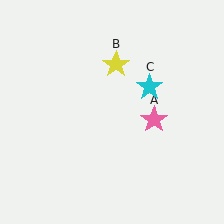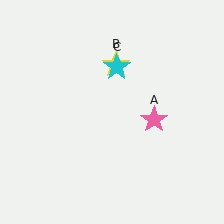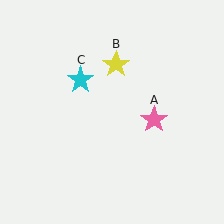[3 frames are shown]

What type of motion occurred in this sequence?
The cyan star (object C) rotated counterclockwise around the center of the scene.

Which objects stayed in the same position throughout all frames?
Pink star (object A) and yellow star (object B) remained stationary.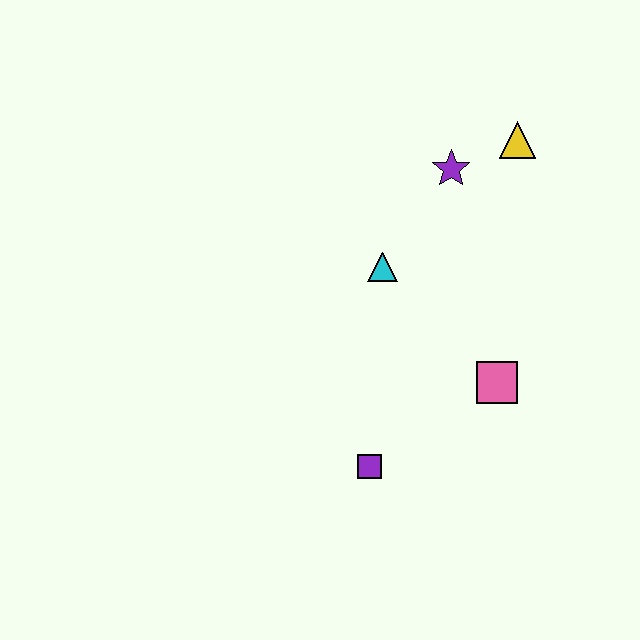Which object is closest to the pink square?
The purple square is closest to the pink square.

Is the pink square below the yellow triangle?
Yes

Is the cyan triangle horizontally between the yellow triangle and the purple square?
Yes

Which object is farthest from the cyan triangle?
The purple square is farthest from the cyan triangle.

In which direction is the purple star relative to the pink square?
The purple star is above the pink square.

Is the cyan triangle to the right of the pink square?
No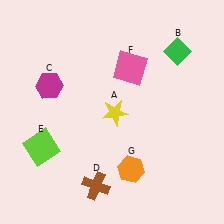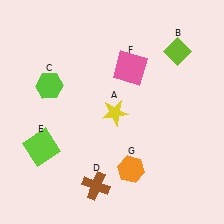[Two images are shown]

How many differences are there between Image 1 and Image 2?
There are 2 differences between the two images.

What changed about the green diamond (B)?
In Image 1, B is green. In Image 2, it changed to lime.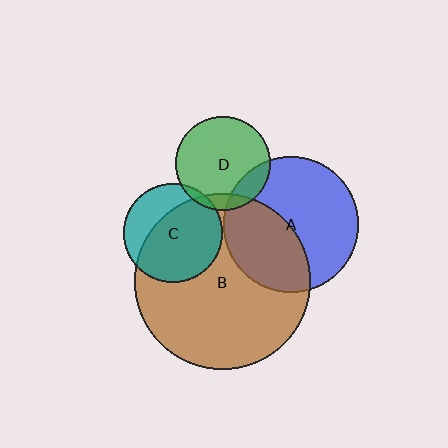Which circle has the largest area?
Circle B (brown).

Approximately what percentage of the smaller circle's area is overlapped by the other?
Approximately 40%.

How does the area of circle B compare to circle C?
Approximately 3.2 times.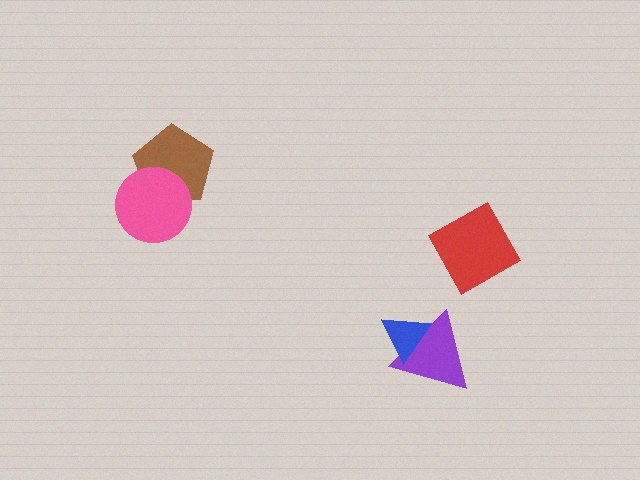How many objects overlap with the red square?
0 objects overlap with the red square.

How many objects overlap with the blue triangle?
1 object overlaps with the blue triangle.